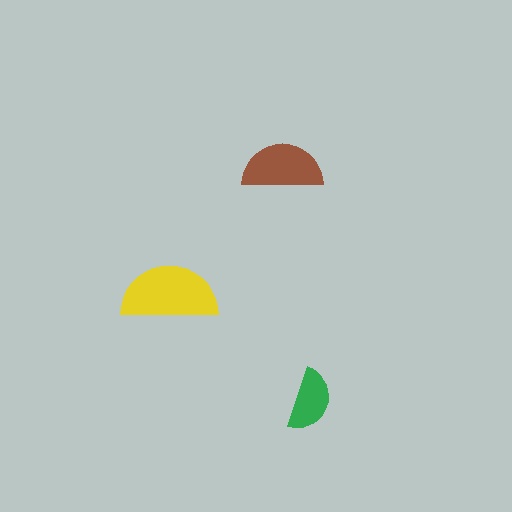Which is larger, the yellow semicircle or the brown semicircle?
The yellow one.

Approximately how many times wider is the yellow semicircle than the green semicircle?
About 1.5 times wider.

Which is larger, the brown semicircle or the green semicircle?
The brown one.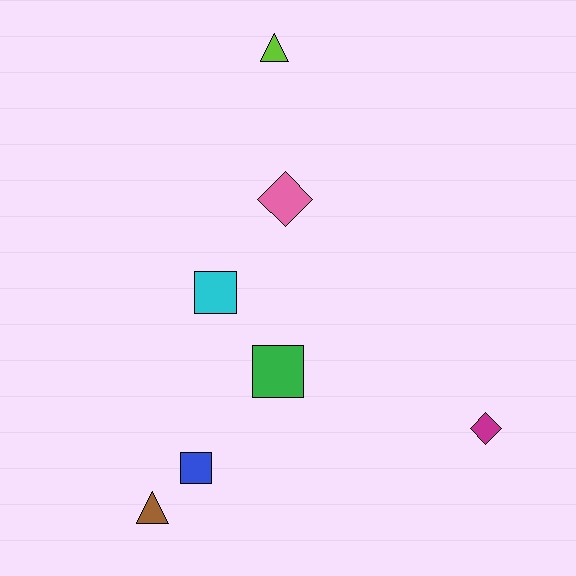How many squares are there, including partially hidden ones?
There are 3 squares.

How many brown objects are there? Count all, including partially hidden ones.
There is 1 brown object.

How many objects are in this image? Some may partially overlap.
There are 7 objects.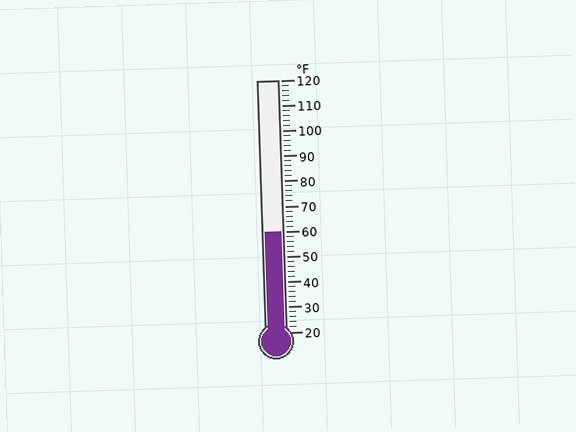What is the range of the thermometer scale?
The thermometer scale ranges from 20°F to 120°F.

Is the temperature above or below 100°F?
The temperature is below 100°F.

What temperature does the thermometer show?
The thermometer shows approximately 60°F.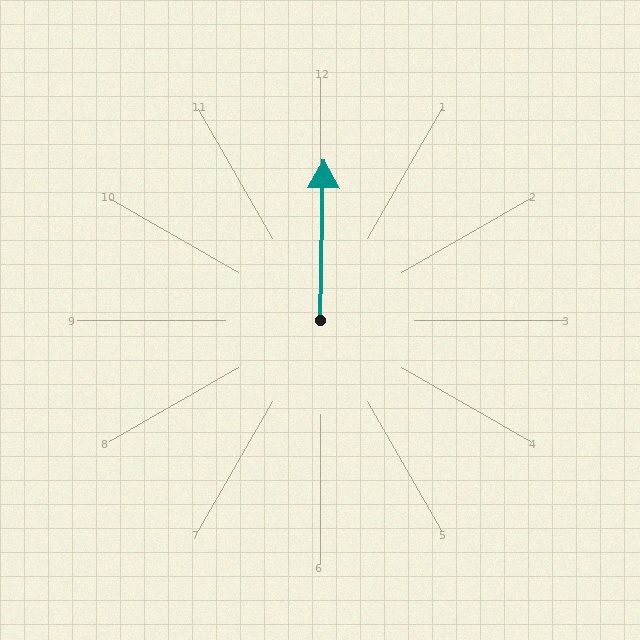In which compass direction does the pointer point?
North.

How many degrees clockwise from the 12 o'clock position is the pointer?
Approximately 1 degrees.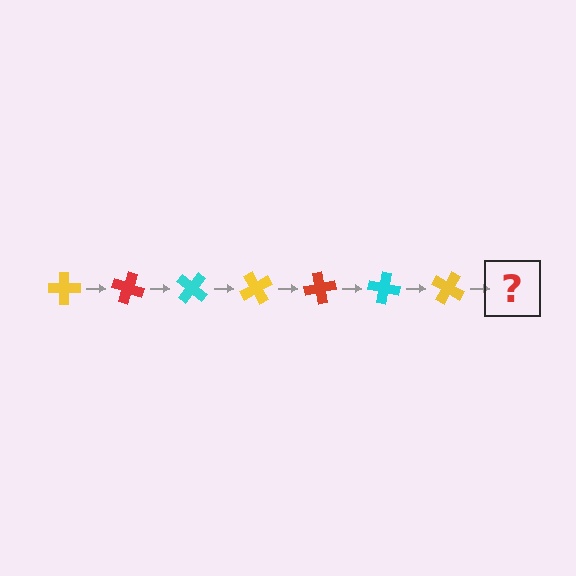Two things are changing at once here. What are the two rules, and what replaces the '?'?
The two rules are that it rotates 20 degrees each step and the color cycles through yellow, red, and cyan. The '?' should be a red cross, rotated 140 degrees from the start.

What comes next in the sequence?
The next element should be a red cross, rotated 140 degrees from the start.